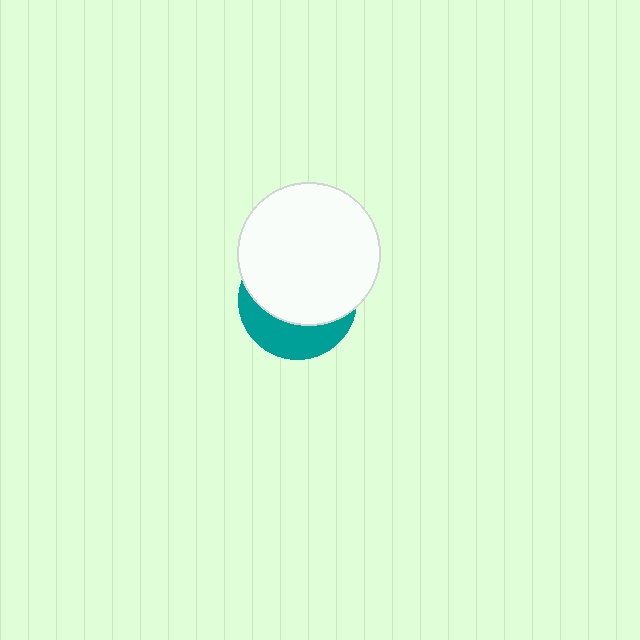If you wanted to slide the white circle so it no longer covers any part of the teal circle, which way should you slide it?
Slide it up — that is the most direct way to separate the two shapes.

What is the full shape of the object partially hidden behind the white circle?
The partially hidden object is a teal circle.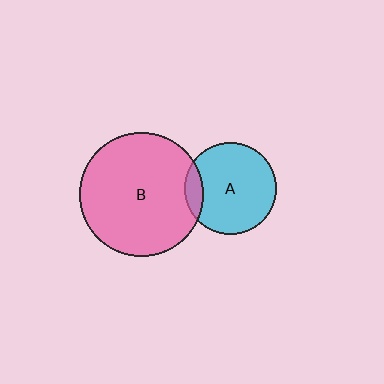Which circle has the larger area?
Circle B (pink).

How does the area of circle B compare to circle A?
Approximately 1.8 times.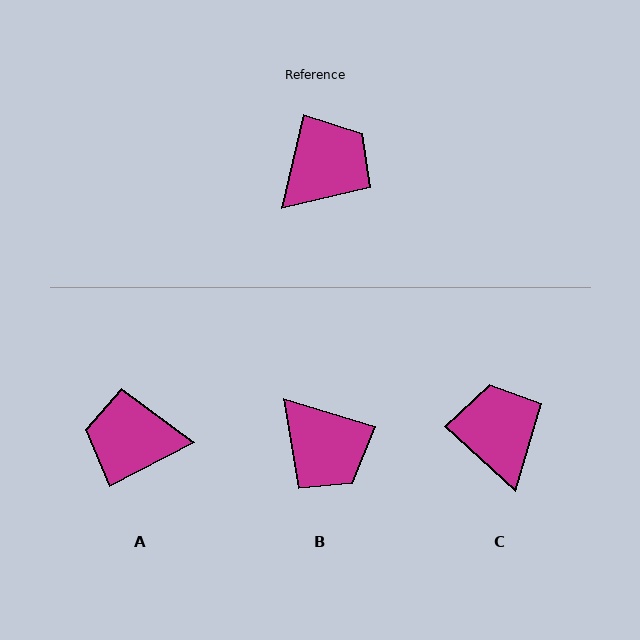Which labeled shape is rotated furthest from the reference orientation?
A, about 130 degrees away.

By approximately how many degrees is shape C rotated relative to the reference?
Approximately 61 degrees counter-clockwise.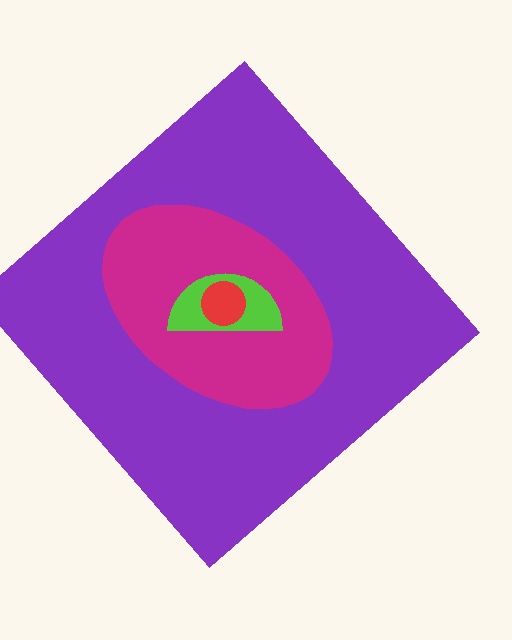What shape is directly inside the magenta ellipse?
The lime semicircle.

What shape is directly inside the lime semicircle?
The red circle.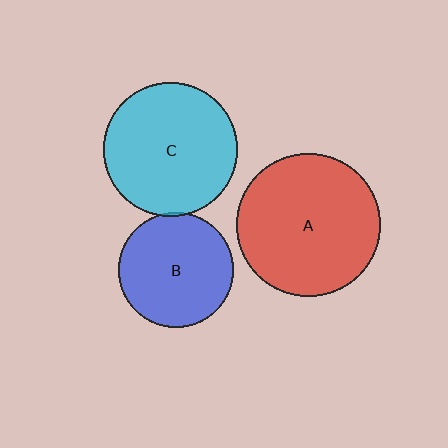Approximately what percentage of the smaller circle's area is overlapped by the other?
Approximately 5%.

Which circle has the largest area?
Circle A (red).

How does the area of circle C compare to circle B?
Approximately 1.4 times.